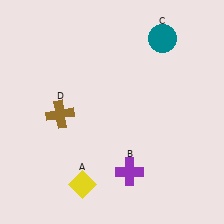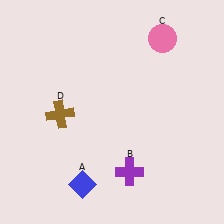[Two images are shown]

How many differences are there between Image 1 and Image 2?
There are 2 differences between the two images.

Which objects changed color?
A changed from yellow to blue. C changed from teal to pink.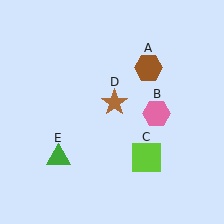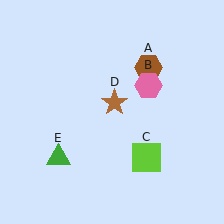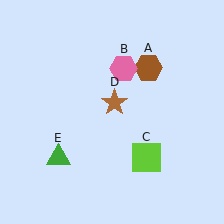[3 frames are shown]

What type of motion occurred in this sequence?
The pink hexagon (object B) rotated counterclockwise around the center of the scene.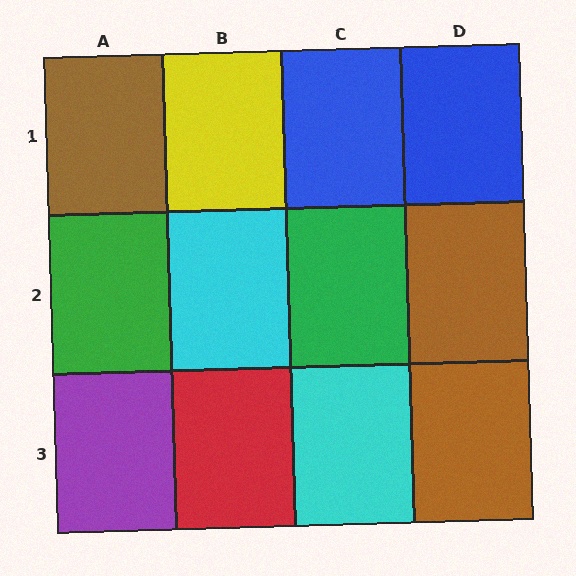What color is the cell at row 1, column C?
Blue.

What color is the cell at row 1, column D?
Blue.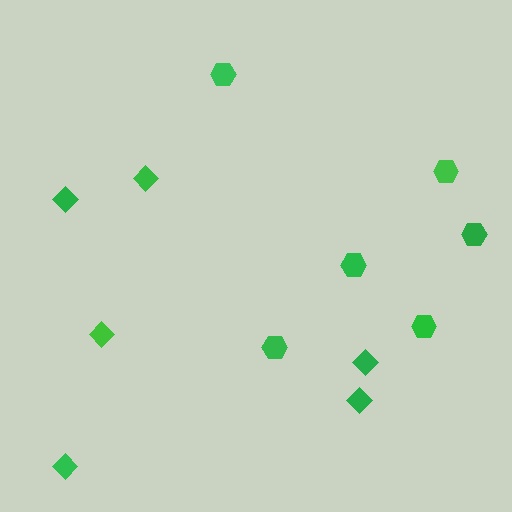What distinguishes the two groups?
There are 2 groups: one group of hexagons (6) and one group of diamonds (6).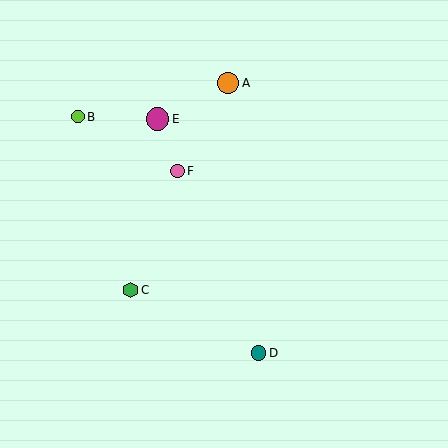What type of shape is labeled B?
Shape B is a lime circle.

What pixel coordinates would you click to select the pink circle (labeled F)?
Click at (177, 171) to select the pink circle F.